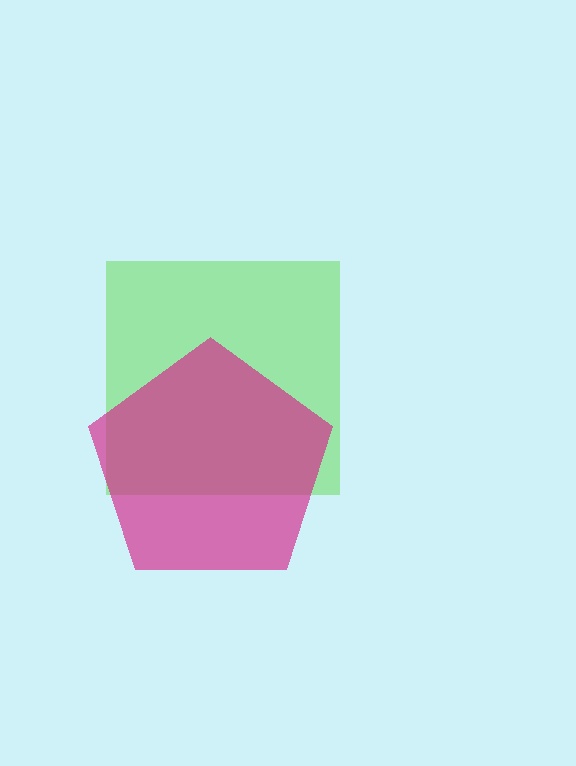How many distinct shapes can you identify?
There are 2 distinct shapes: a lime square, a magenta pentagon.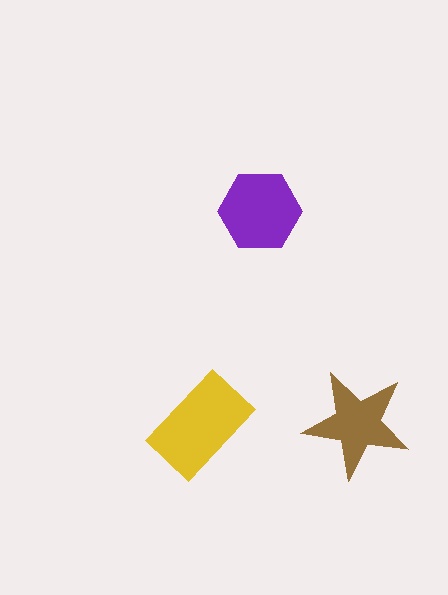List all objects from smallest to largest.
The brown star, the purple hexagon, the yellow rectangle.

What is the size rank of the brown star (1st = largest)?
3rd.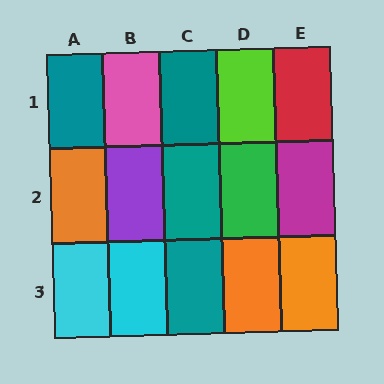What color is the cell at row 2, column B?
Purple.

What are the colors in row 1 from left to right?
Teal, pink, teal, lime, red.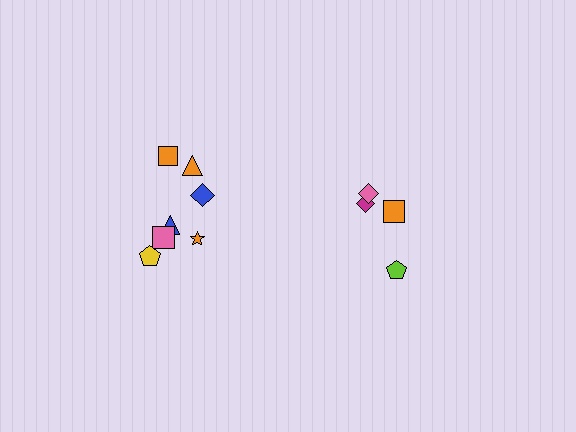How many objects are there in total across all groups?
There are 11 objects.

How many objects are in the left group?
There are 7 objects.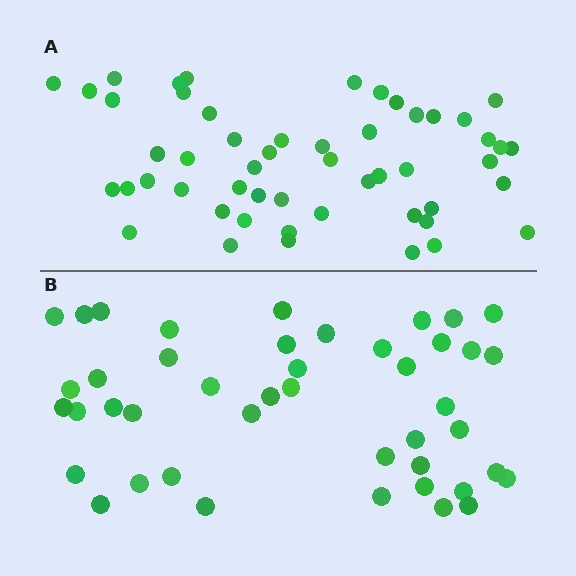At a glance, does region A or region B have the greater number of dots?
Region A (the top region) has more dots.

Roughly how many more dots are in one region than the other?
Region A has roughly 8 or so more dots than region B.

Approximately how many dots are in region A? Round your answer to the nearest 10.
About 50 dots. (The exact count is 52, which rounds to 50.)